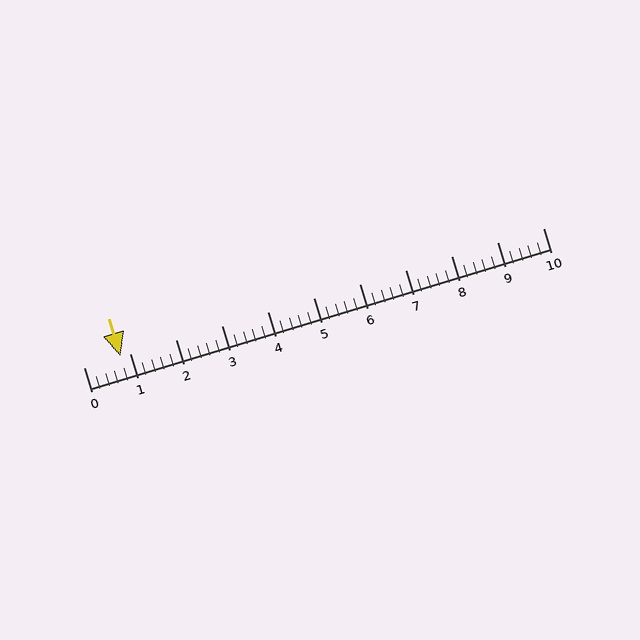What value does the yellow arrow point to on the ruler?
The yellow arrow points to approximately 0.8.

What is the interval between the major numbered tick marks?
The major tick marks are spaced 1 units apart.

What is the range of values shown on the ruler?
The ruler shows values from 0 to 10.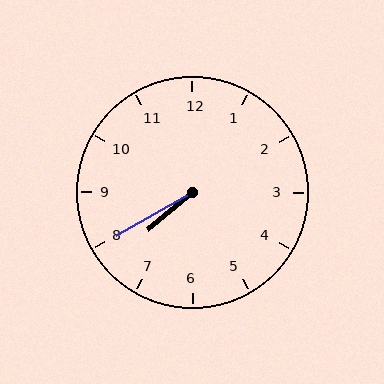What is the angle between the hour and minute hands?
Approximately 10 degrees.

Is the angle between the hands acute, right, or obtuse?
It is acute.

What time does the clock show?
7:40.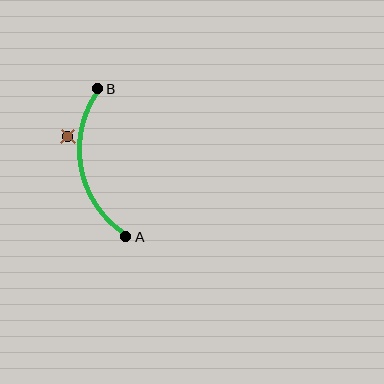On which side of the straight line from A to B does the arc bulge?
The arc bulges to the left of the straight line connecting A and B.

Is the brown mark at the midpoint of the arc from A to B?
No — the brown mark does not lie on the arc at all. It sits slightly outside the curve.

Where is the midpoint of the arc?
The arc midpoint is the point on the curve farthest from the straight line joining A and B. It sits to the left of that line.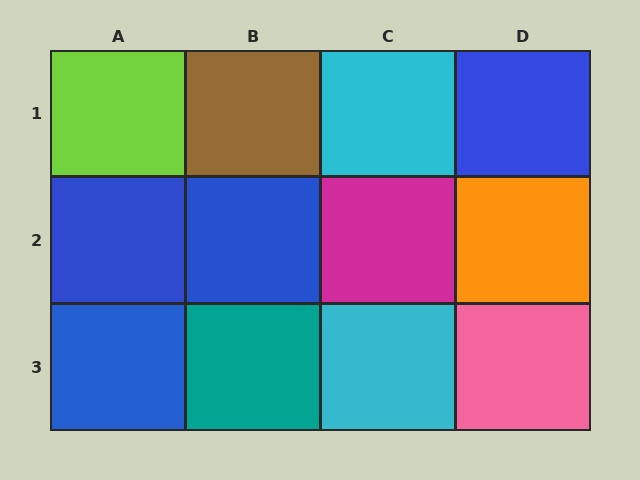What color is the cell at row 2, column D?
Orange.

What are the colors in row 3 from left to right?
Blue, teal, cyan, pink.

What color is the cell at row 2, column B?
Blue.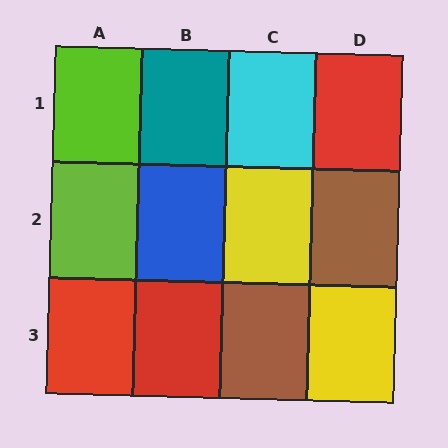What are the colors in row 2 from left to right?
Lime, blue, yellow, brown.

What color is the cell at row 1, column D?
Red.